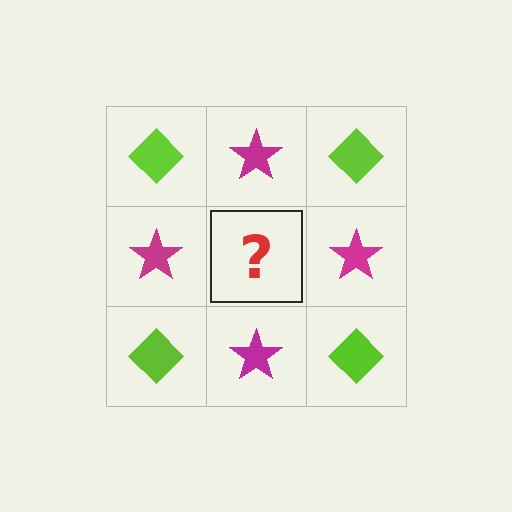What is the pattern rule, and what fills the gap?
The rule is that it alternates lime diamond and magenta star in a checkerboard pattern. The gap should be filled with a lime diamond.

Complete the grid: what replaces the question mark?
The question mark should be replaced with a lime diamond.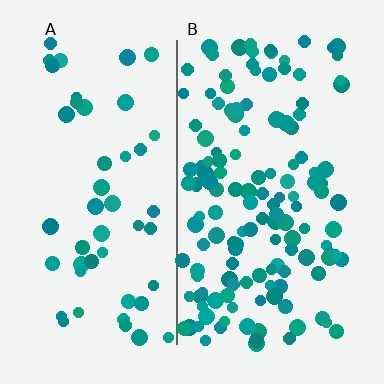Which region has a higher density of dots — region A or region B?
B (the right).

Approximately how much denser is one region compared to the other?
Approximately 2.9× — region B over region A.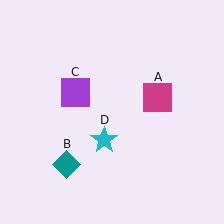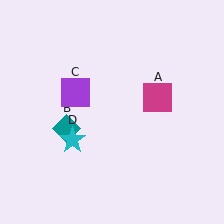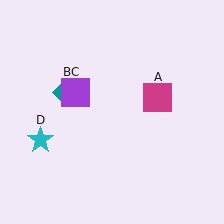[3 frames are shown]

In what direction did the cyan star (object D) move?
The cyan star (object D) moved left.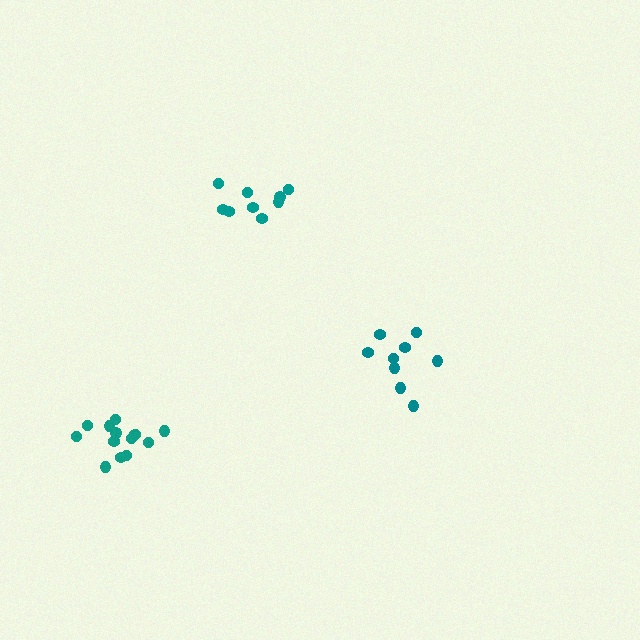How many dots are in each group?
Group 1: 9 dots, Group 2: 9 dots, Group 3: 14 dots (32 total).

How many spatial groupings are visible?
There are 3 spatial groupings.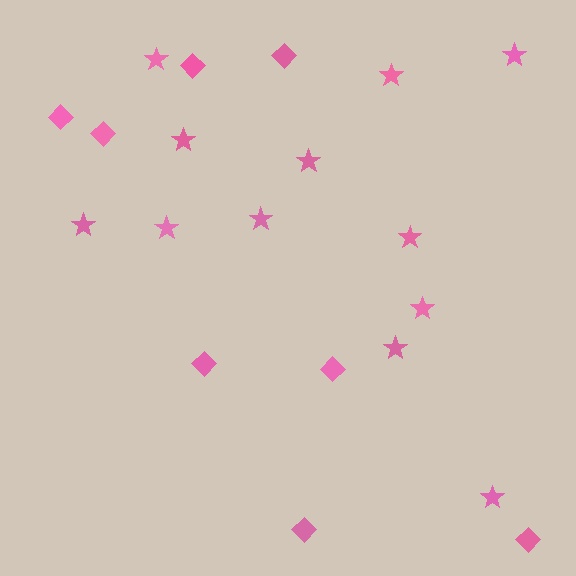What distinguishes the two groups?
There are 2 groups: one group of stars (12) and one group of diamonds (8).